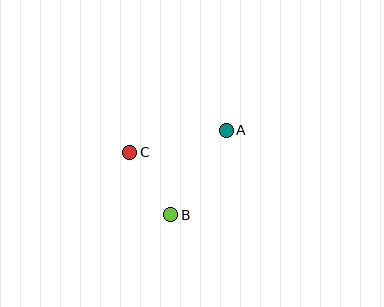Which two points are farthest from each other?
Points A and B are farthest from each other.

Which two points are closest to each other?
Points B and C are closest to each other.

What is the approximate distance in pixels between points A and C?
The distance between A and C is approximately 99 pixels.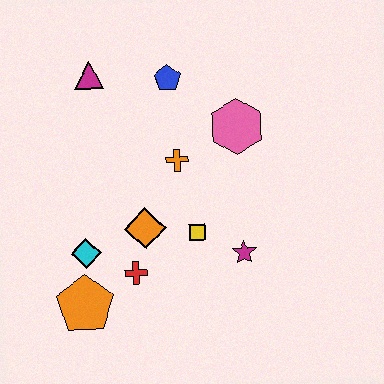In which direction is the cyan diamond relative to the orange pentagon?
The cyan diamond is above the orange pentagon.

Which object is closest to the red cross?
The orange diamond is closest to the red cross.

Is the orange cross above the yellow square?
Yes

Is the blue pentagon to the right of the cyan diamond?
Yes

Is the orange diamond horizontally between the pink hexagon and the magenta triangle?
Yes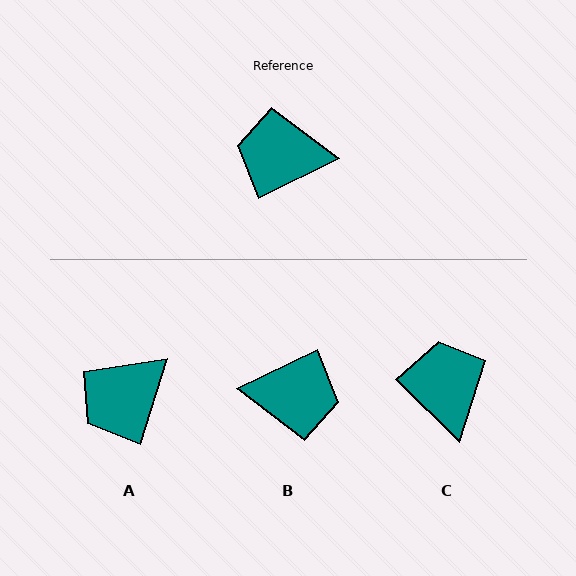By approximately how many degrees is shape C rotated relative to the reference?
Approximately 71 degrees clockwise.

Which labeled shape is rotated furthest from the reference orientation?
B, about 179 degrees away.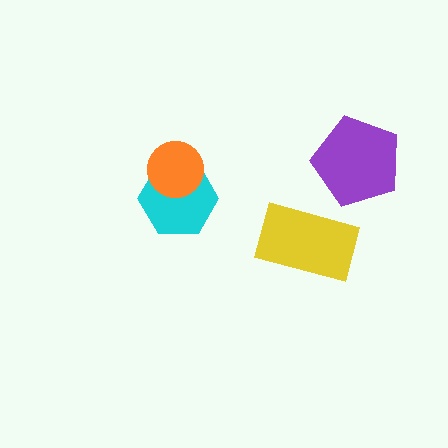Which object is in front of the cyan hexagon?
The orange circle is in front of the cyan hexagon.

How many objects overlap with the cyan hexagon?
1 object overlaps with the cyan hexagon.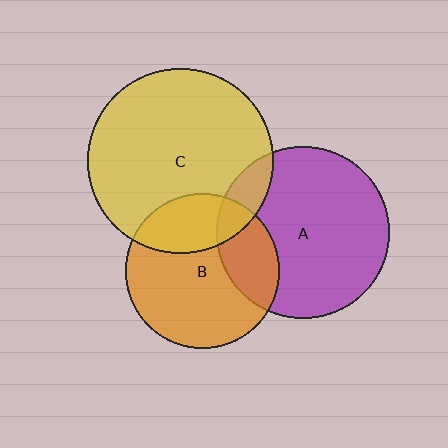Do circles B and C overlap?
Yes.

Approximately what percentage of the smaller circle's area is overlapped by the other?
Approximately 25%.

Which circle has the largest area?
Circle C (yellow).